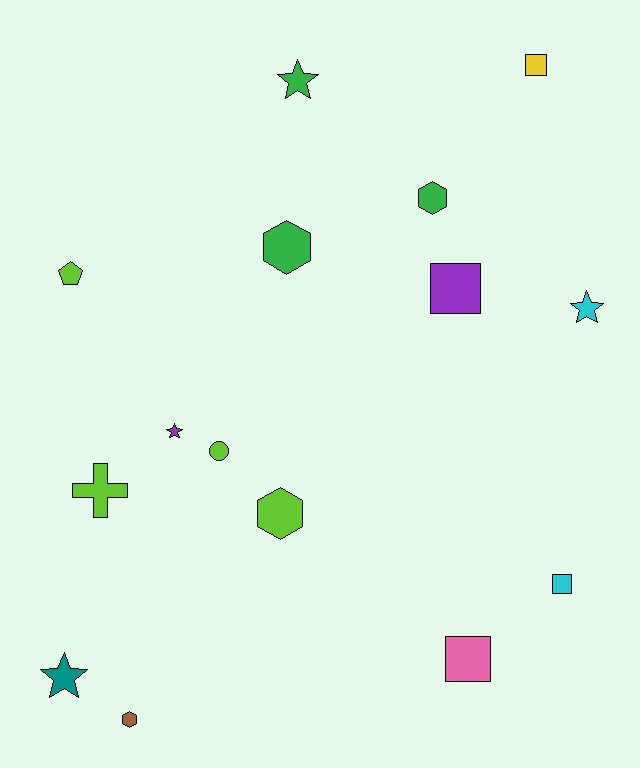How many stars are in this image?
There are 4 stars.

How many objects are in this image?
There are 15 objects.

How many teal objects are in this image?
There is 1 teal object.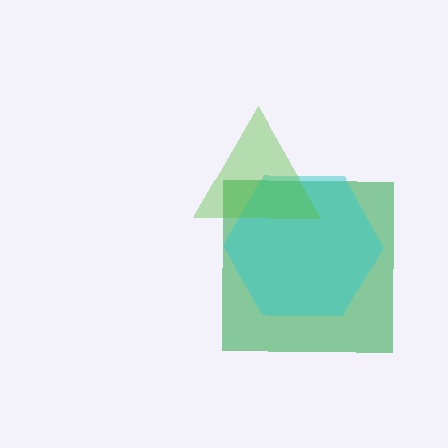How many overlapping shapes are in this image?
There are 3 overlapping shapes in the image.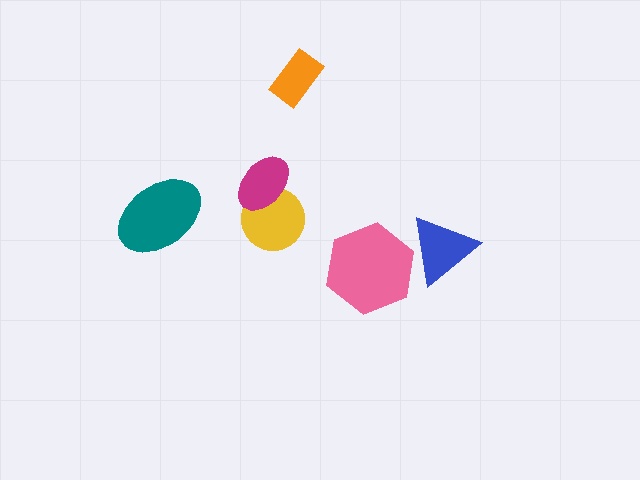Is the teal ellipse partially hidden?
No, no other shape covers it.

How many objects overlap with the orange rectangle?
0 objects overlap with the orange rectangle.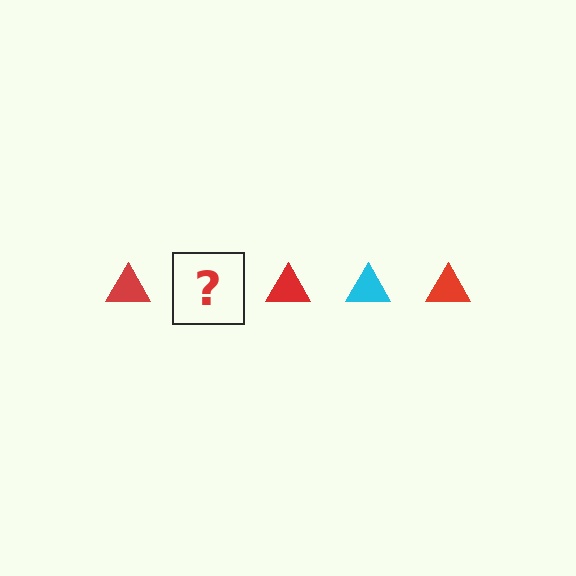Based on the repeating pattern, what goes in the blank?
The blank should be a cyan triangle.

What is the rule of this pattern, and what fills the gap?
The rule is that the pattern cycles through red, cyan triangles. The gap should be filled with a cyan triangle.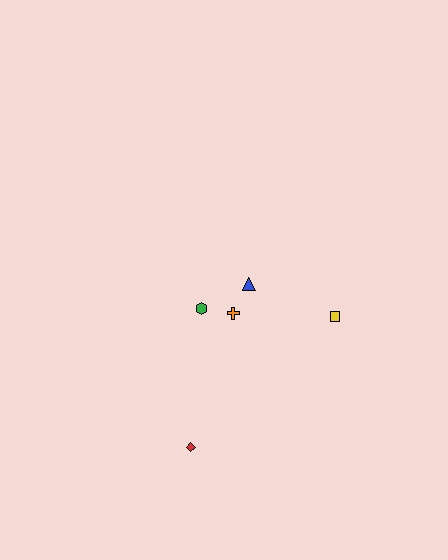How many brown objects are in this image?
There are no brown objects.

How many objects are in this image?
There are 5 objects.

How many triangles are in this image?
There is 1 triangle.